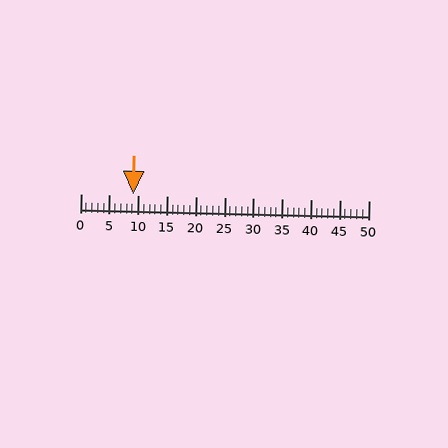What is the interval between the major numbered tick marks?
The major tick marks are spaced 5 units apart.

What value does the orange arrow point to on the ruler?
The orange arrow points to approximately 9.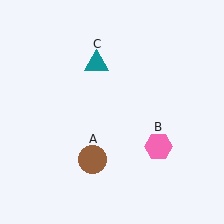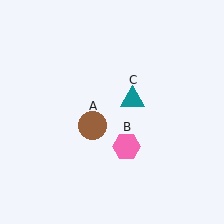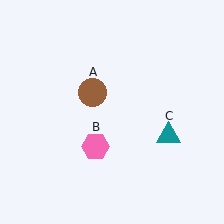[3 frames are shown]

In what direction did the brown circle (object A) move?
The brown circle (object A) moved up.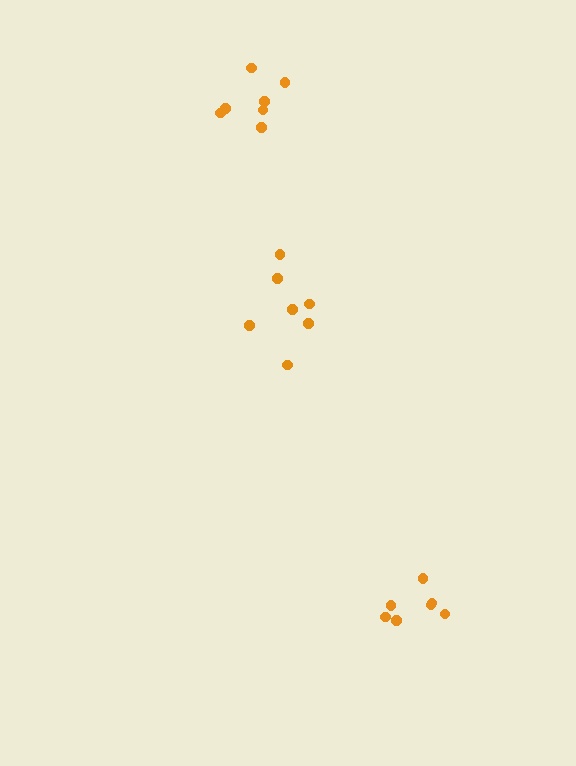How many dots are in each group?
Group 1: 7 dots, Group 2: 7 dots, Group 3: 7 dots (21 total).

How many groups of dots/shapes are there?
There are 3 groups.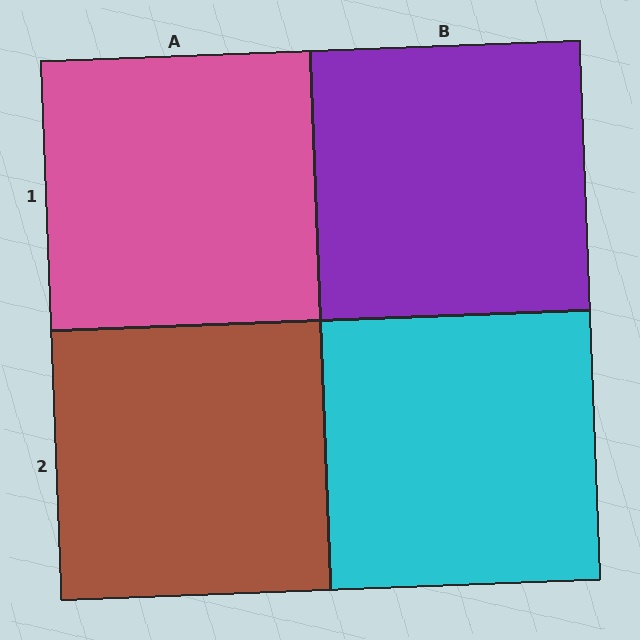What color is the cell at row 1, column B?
Purple.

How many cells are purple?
1 cell is purple.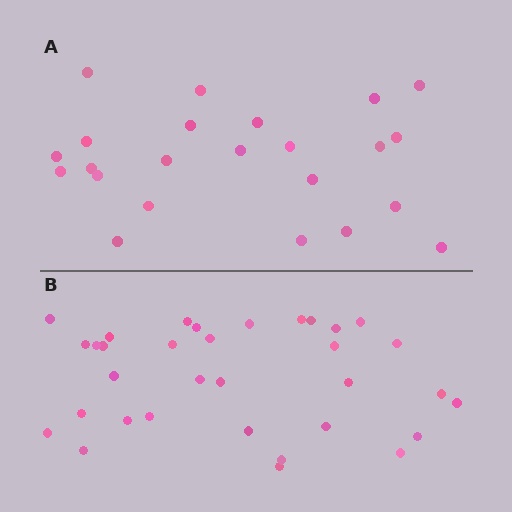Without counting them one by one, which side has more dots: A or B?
Region B (the bottom region) has more dots.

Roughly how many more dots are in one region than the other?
Region B has roughly 10 or so more dots than region A.